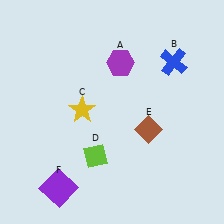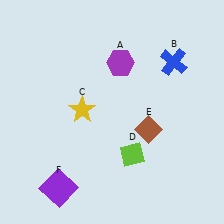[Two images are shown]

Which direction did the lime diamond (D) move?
The lime diamond (D) moved right.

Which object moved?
The lime diamond (D) moved right.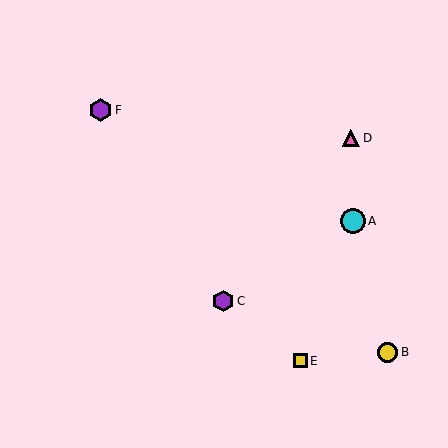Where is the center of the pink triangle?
The center of the pink triangle is at (351, 138).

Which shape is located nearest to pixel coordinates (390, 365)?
The yellow circle (labeled B) at (388, 352) is nearest to that location.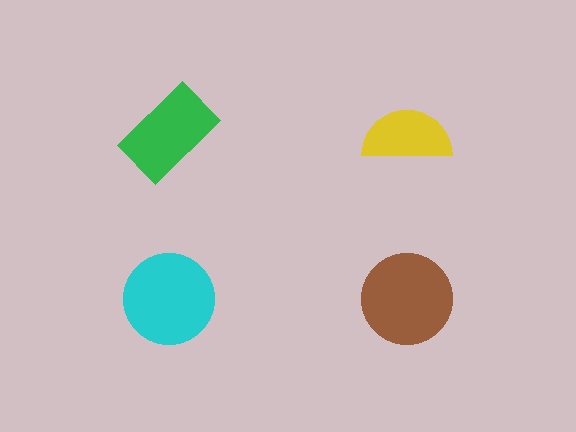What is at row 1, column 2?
A yellow semicircle.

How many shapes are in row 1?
2 shapes.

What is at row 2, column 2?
A brown circle.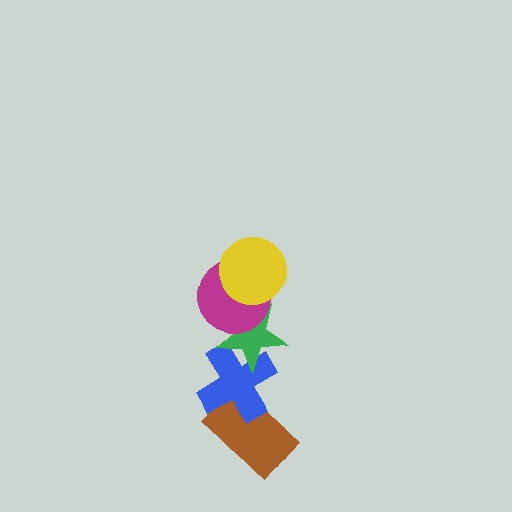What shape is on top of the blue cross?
The green star is on top of the blue cross.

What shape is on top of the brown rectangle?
The blue cross is on top of the brown rectangle.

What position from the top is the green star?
The green star is 3rd from the top.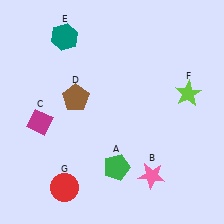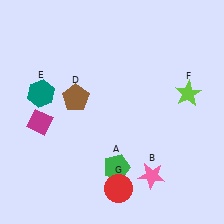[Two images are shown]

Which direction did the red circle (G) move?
The red circle (G) moved right.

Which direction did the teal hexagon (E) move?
The teal hexagon (E) moved down.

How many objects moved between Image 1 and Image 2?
2 objects moved between the two images.